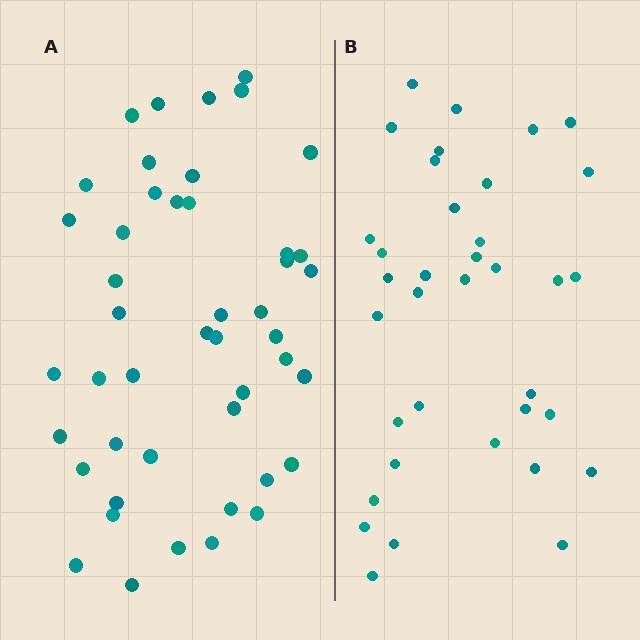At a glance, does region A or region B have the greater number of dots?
Region A (the left region) has more dots.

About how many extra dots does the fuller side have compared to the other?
Region A has roughly 10 or so more dots than region B.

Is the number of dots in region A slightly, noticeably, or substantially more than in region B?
Region A has noticeably more, but not dramatically so. The ratio is roughly 1.3 to 1.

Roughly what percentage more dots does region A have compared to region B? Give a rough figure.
About 30% more.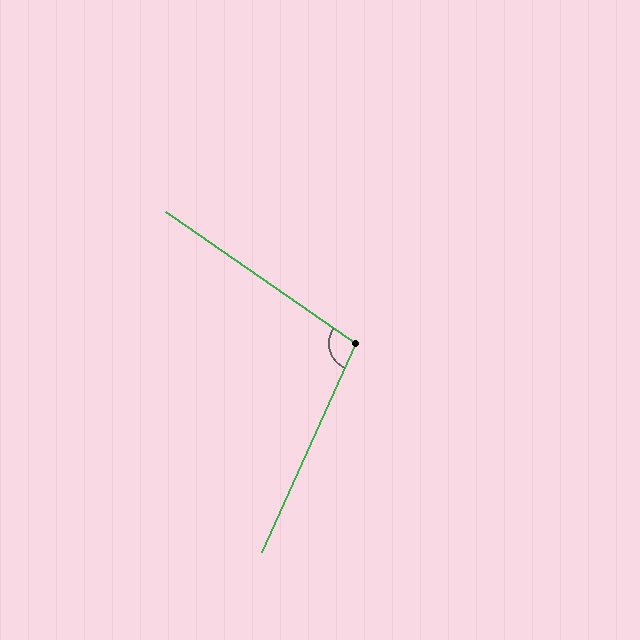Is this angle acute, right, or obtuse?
It is obtuse.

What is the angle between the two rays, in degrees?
Approximately 101 degrees.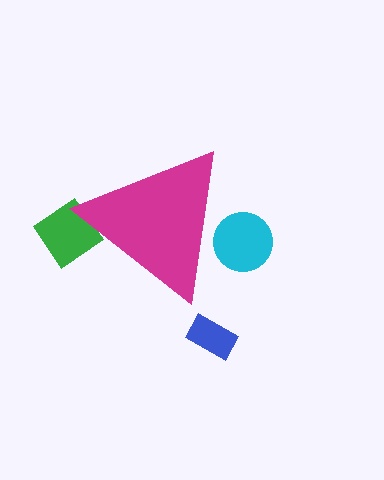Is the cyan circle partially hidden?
Yes, the cyan circle is partially hidden behind the magenta triangle.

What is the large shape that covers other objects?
A magenta triangle.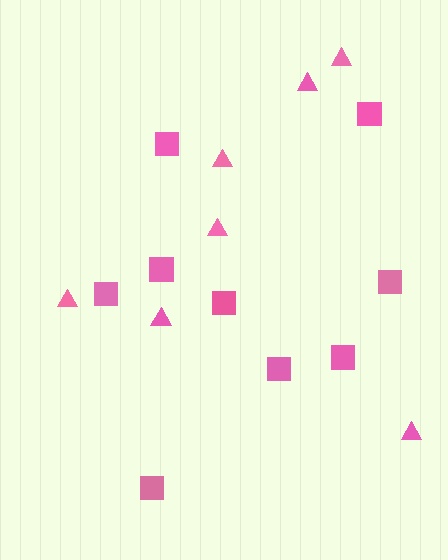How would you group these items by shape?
There are 2 groups: one group of triangles (7) and one group of squares (9).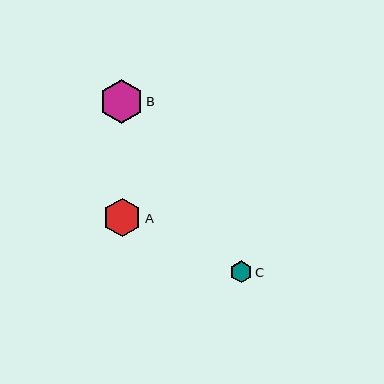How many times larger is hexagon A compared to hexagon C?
Hexagon A is approximately 1.7 times the size of hexagon C.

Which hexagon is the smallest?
Hexagon C is the smallest with a size of approximately 22 pixels.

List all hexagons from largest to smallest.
From largest to smallest: B, A, C.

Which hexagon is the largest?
Hexagon B is the largest with a size of approximately 44 pixels.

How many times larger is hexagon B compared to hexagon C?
Hexagon B is approximately 2.0 times the size of hexagon C.